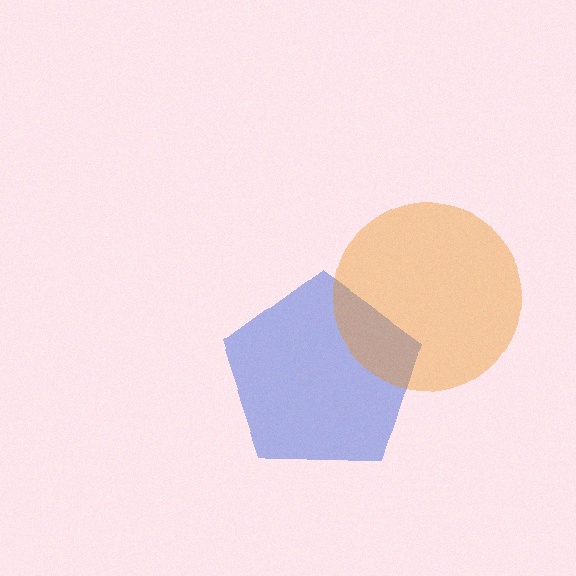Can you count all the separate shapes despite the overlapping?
Yes, there are 2 separate shapes.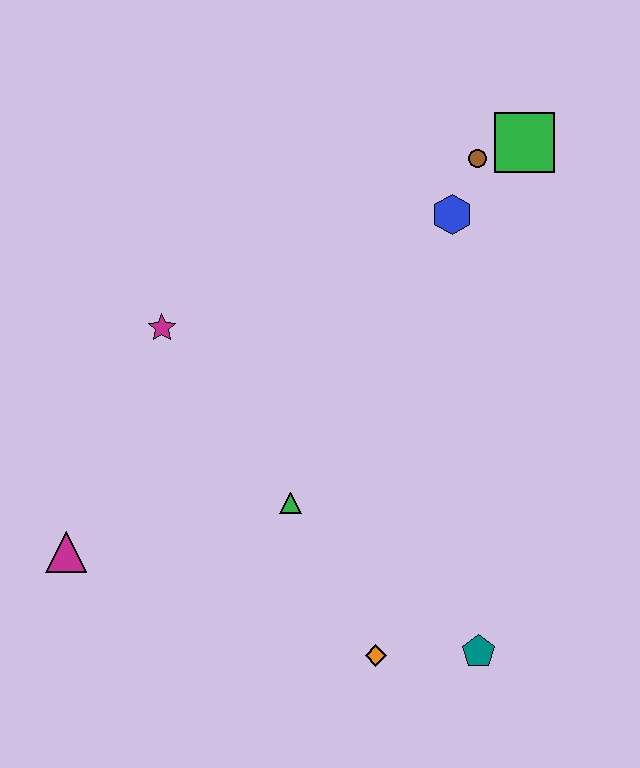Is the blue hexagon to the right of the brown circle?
No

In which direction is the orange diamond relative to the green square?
The orange diamond is below the green square.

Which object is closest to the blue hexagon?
The brown circle is closest to the blue hexagon.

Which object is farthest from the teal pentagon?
The green square is farthest from the teal pentagon.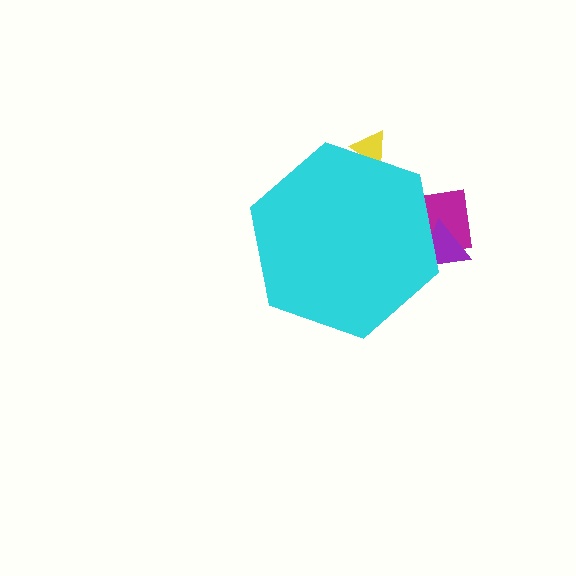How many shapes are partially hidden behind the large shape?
4 shapes are partially hidden.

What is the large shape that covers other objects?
A cyan hexagon.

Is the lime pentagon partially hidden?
Yes, the lime pentagon is partially hidden behind the cyan hexagon.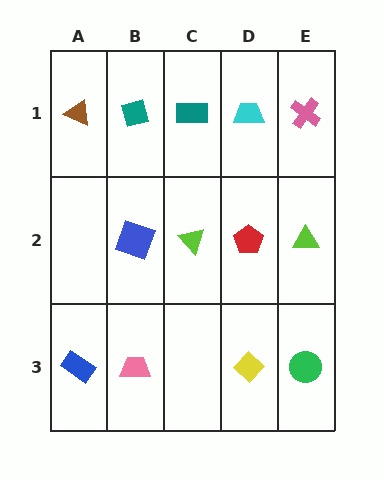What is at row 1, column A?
A brown triangle.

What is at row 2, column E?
A lime triangle.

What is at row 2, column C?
A lime triangle.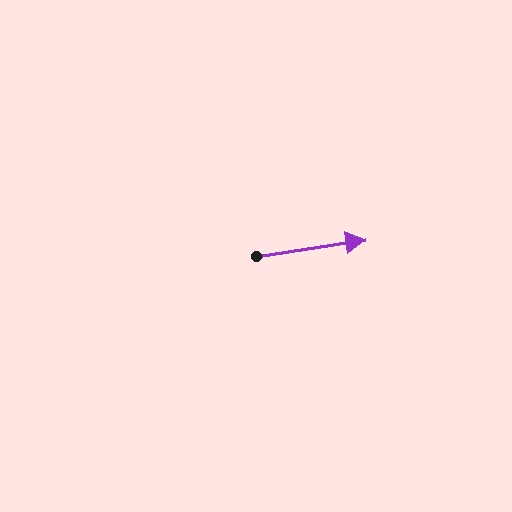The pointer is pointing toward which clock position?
Roughly 3 o'clock.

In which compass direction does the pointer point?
East.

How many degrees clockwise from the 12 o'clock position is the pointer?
Approximately 81 degrees.